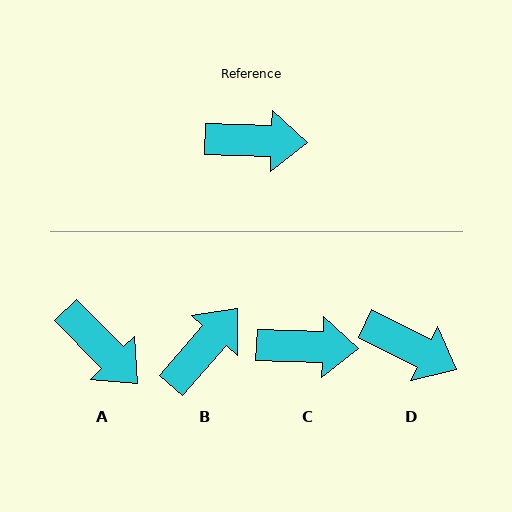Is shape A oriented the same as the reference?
No, it is off by about 43 degrees.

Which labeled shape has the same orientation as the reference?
C.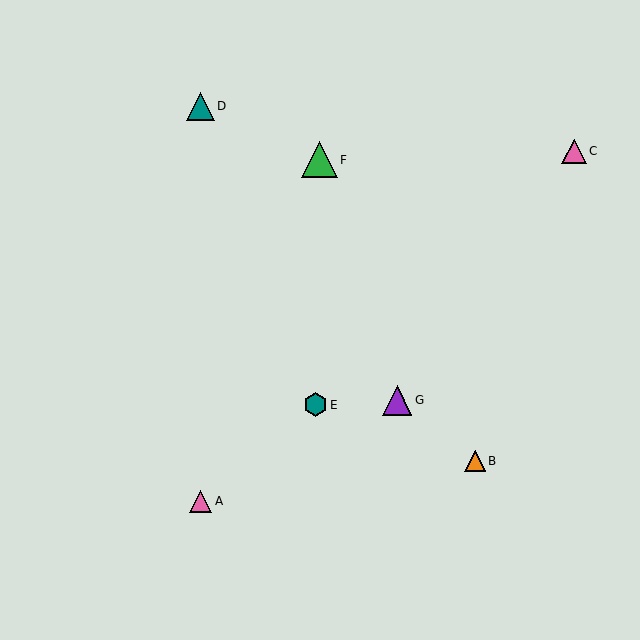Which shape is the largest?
The green triangle (labeled F) is the largest.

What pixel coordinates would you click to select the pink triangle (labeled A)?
Click at (201, 501) to select the pink triangle A.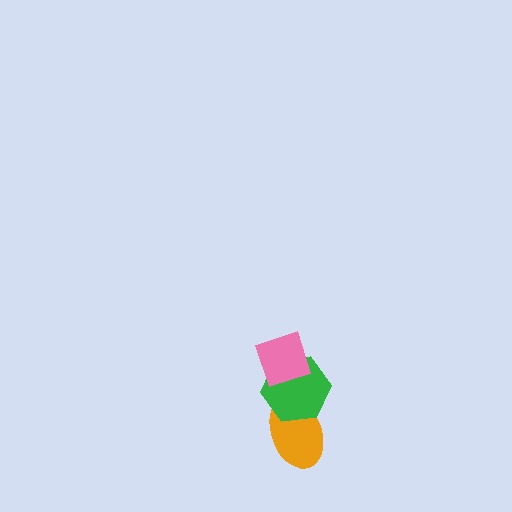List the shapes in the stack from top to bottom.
From top to bottom: the pink diamond, the green hexagon, the orange ellipse.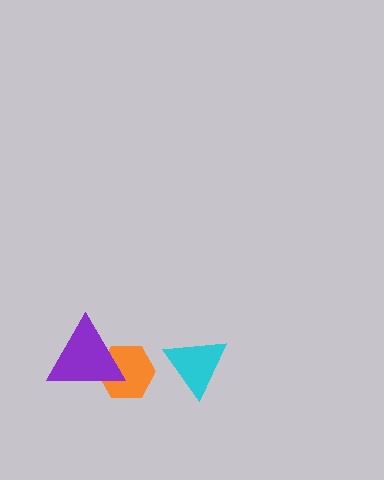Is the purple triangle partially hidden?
No, no other shape covers it.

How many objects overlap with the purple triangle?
1 object overlaps with the purple triangle.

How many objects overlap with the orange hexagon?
1 object overlaps with the orange hexagon.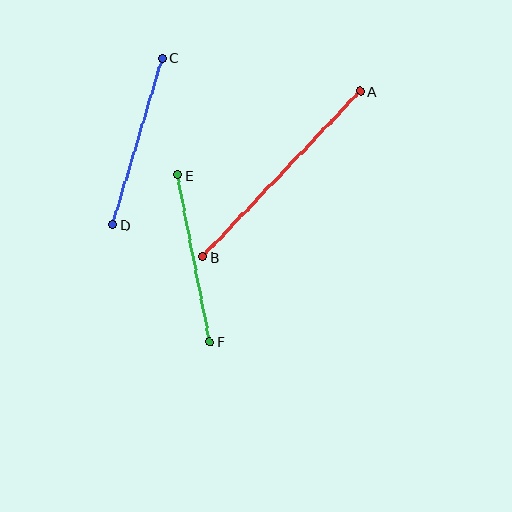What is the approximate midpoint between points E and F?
The midpoint is at approximately (194, 258) pixels.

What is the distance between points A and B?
The distance is approximately 228 pixels.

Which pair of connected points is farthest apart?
Points A and B are farthest apart.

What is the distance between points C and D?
The distance is approximately 174 pixels.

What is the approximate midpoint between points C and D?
The midpoint is at approximately (138, 141) pixels.